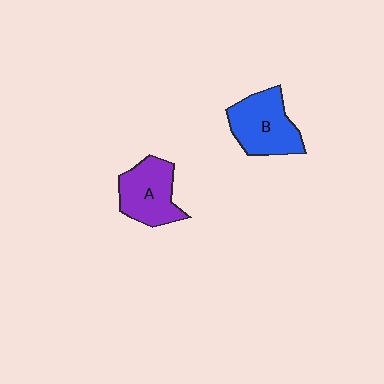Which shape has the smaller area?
Shape A (purple).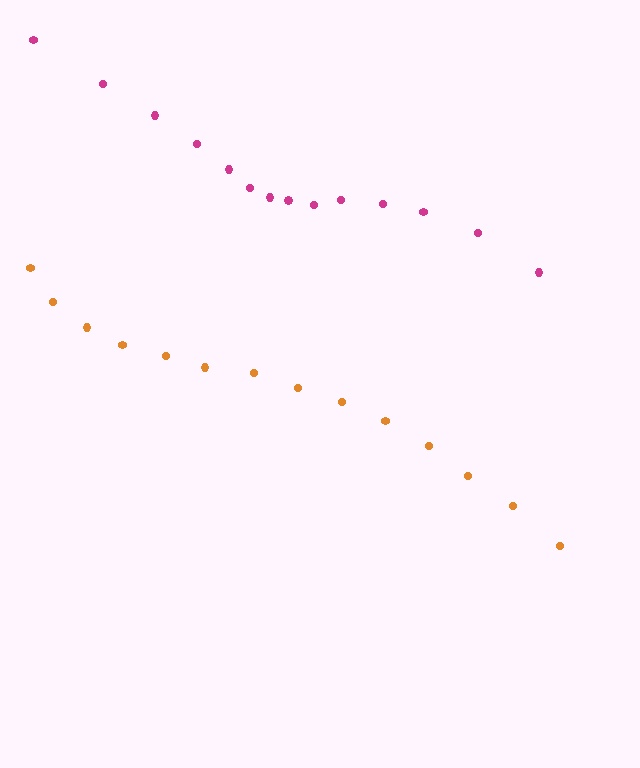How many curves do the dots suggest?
There are 2 distinct paths.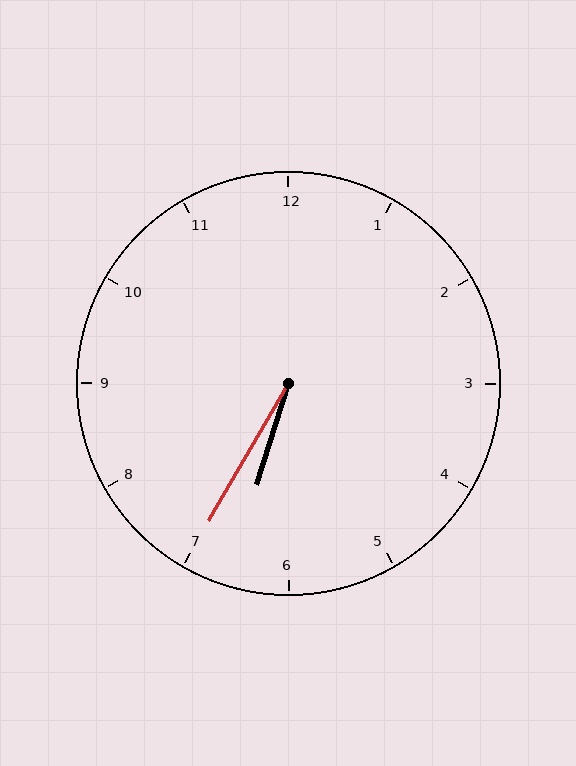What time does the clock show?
6:35.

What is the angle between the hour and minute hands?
Approximately 12 degrees.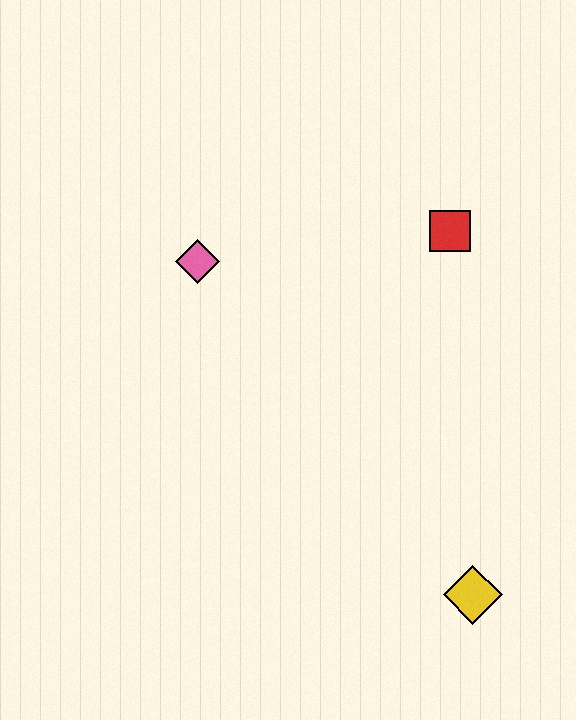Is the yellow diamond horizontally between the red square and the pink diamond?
No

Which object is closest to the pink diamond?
The red square is closest to the pink diamond.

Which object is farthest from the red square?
The yellow diamond is farthest from the red square.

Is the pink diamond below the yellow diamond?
No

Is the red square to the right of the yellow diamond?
No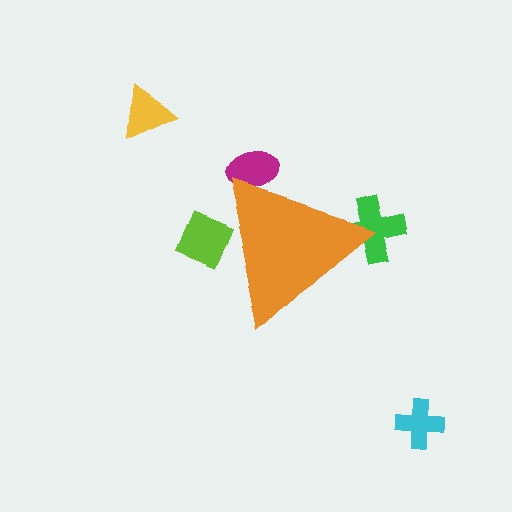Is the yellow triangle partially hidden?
No, the yellow triangle is fully visible.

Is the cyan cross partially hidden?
No, the cyan cross is fully visible.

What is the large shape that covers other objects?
An orange triangle.